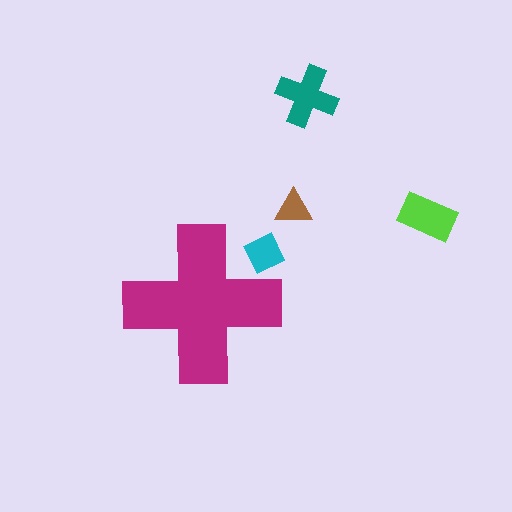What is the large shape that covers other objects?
A magenta cross.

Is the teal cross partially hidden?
No, the teal cross is fully visible.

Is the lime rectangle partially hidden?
No, the lime rectangle is fully visible.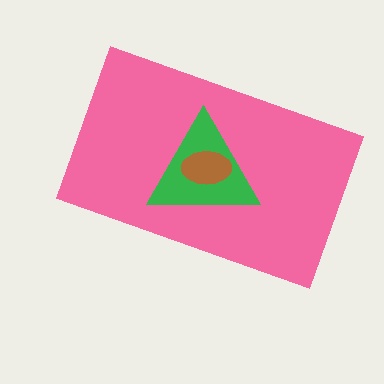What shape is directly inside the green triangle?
The brown ellipse.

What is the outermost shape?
The pink rectangle.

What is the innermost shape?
The brown ellipse.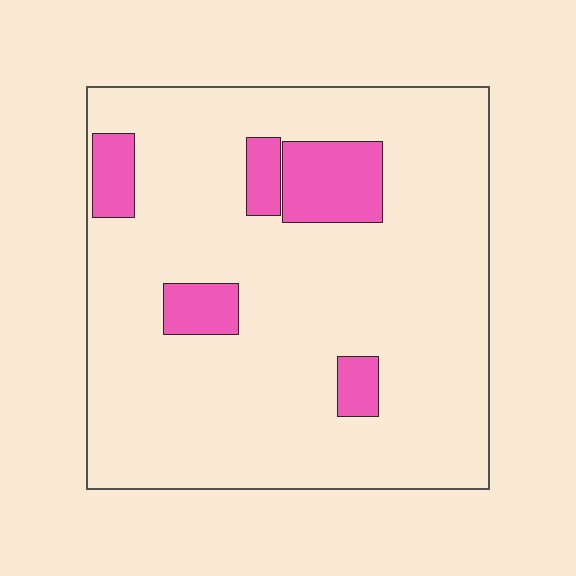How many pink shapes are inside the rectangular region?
5.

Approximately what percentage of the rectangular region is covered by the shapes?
Approximately 15%.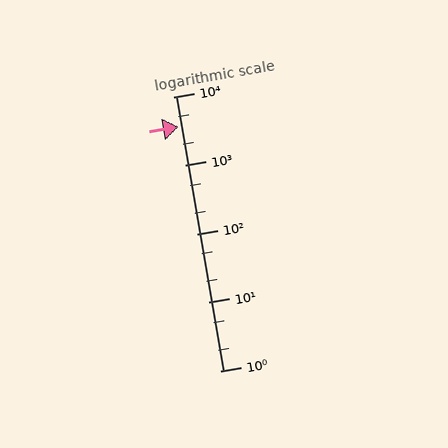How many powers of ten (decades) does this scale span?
The scale spans 4 decades, from 1 to 10000.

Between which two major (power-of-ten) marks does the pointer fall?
The pointer is between 1000 and 10000.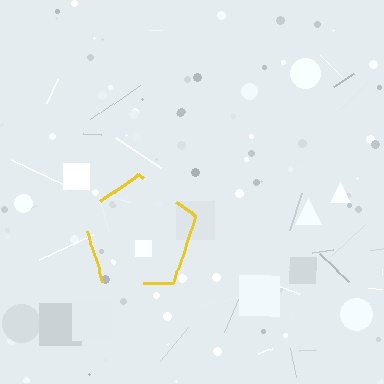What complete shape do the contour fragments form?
The contour fragments form a pentagon.